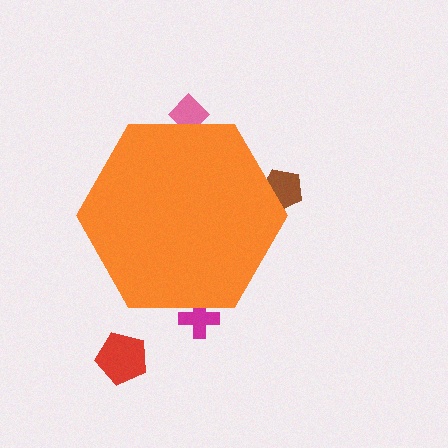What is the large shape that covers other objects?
An orange hexagon.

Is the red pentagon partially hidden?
No, the red pentagon is fully visible.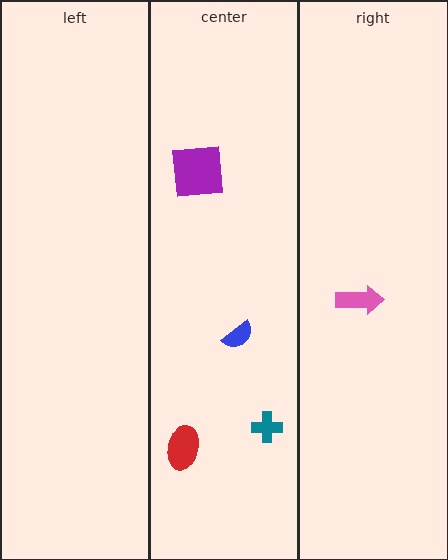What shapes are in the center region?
The red ellipse, the purple square, the teal cross, the blue semicircle.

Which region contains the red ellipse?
The center region.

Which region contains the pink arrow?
The right region.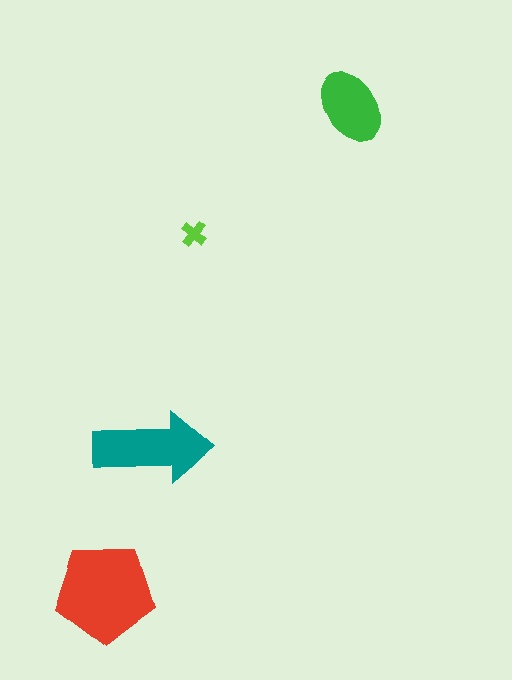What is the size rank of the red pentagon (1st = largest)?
1st.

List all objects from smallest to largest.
The lime cross, the green ellipse, the teal arrow, the red pentagon.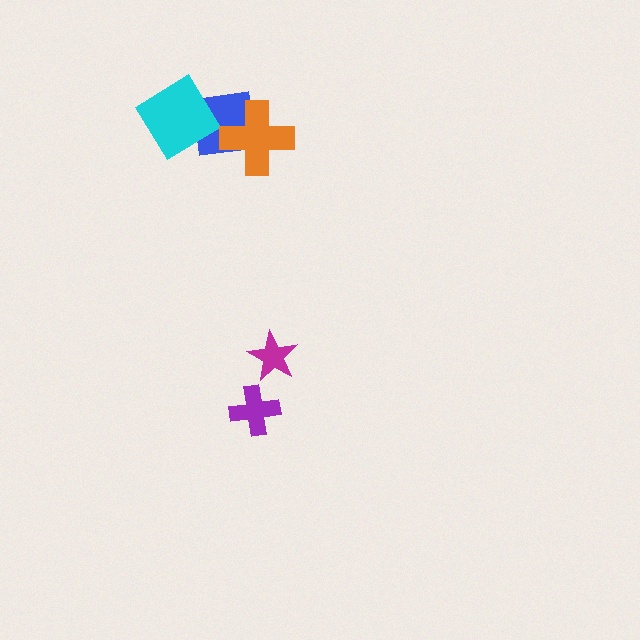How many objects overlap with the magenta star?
0 objects overlap with the magenta star.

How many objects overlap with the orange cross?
1 object overlaps with the orange cross.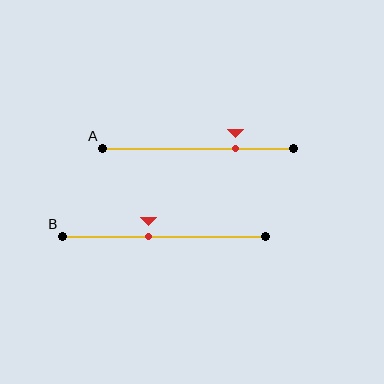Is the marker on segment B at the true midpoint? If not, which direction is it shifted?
No, the marker on segment B is shifted to the left by about 8% of the segment length.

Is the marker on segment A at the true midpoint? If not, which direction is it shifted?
No, the marker on segment A is shifted to the right by about 20% of the segment length.